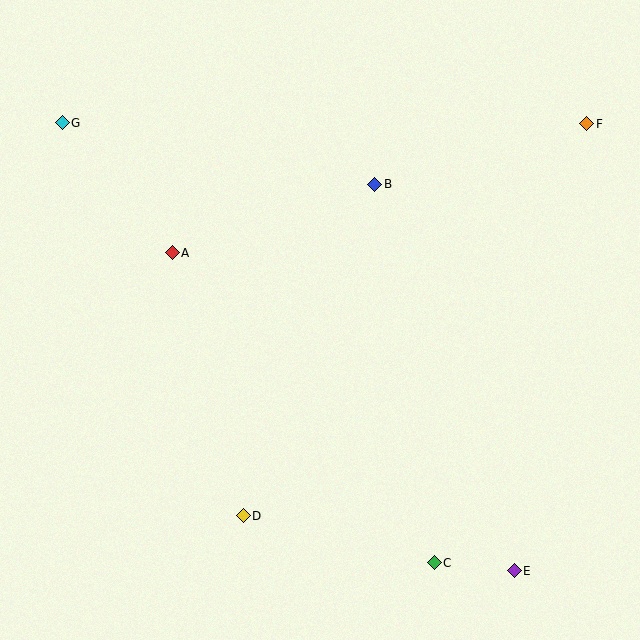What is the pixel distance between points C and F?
The distance between C and F is 465 pixels.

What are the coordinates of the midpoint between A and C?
The midpoint between A and C is at (303, 408).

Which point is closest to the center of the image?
Point B at (375, 184) is closest to the center.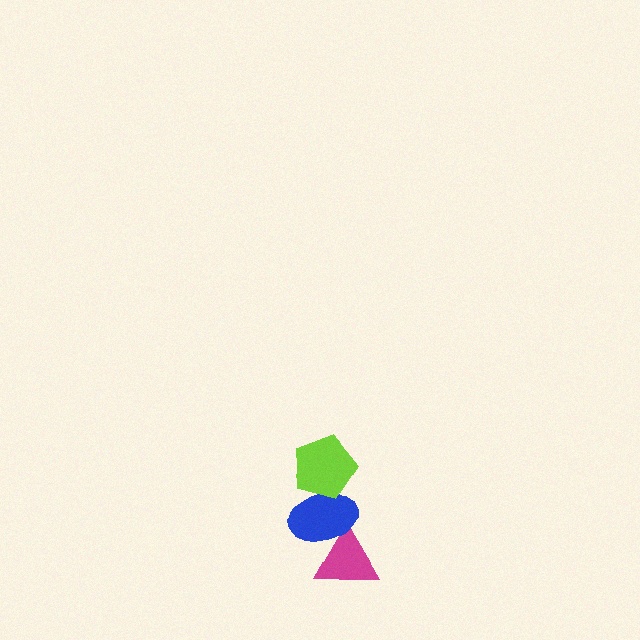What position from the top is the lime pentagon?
The lime pentagon is 1st from the top.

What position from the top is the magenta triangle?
The magenta triangle is 3rd from the top.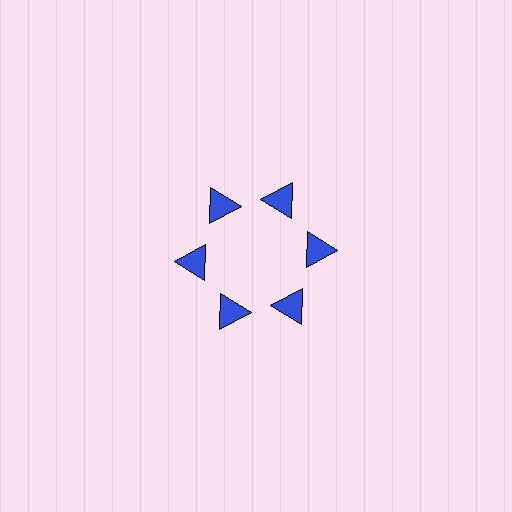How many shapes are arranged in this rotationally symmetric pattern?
There are 6 shapes, arranged in 6 groups of 1.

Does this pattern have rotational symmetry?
Yes, this pattern has 6-fold rotational symmetry. It looks the same after rotating 60 degrees around the center.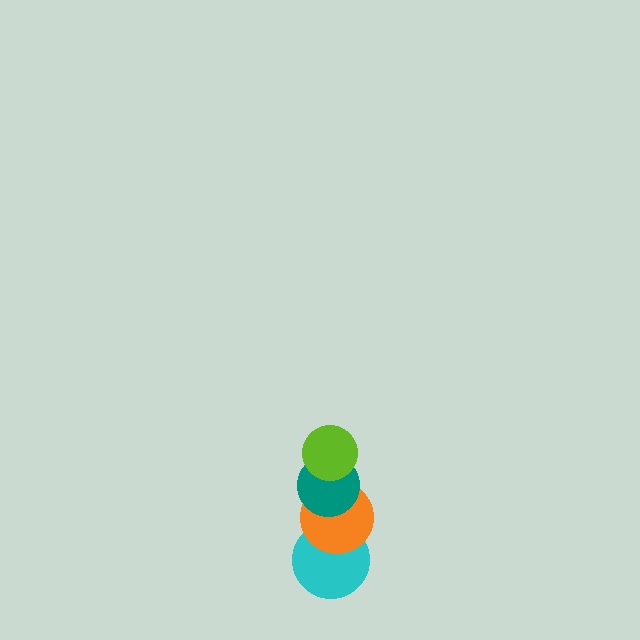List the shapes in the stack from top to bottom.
From top to bottom: the lime circle, the teal circle, the orange circle, the cyan circle.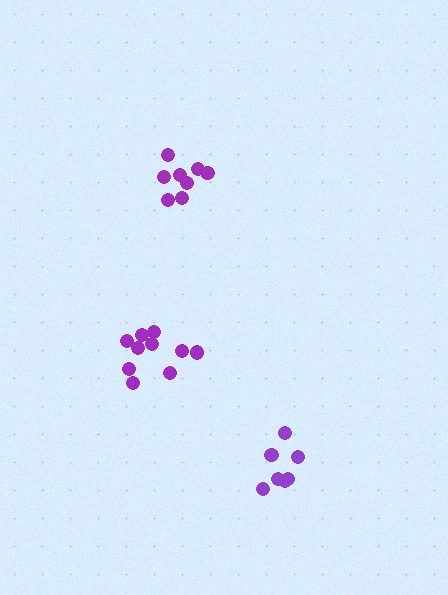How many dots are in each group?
Group 1: 10 dots, Group 2: 8 dots, Group 3: 7 dots (25 total).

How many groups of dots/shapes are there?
There are 3 groups.